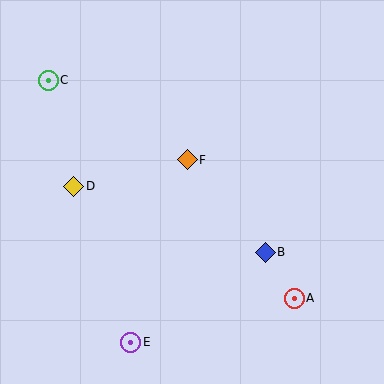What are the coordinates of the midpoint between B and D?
The midpoint between B and D is at (169, 219).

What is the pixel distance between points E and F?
The distance between E and F is 191 pixels.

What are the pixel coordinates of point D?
Point D is at (74, 186).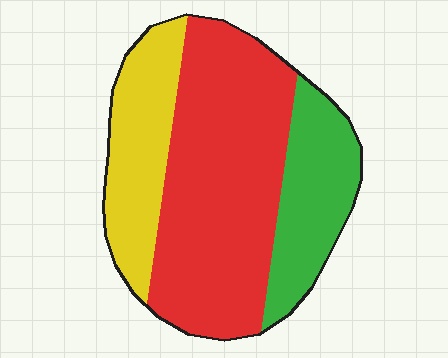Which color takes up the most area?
Red, at roughly 55%.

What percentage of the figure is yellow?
Yellow covers 23% of the figure.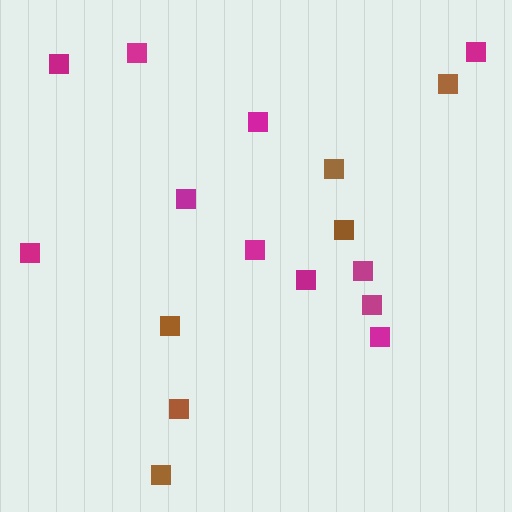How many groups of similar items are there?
There are 2 groups: one group of magenta squares (11) and one group of brown squares (6).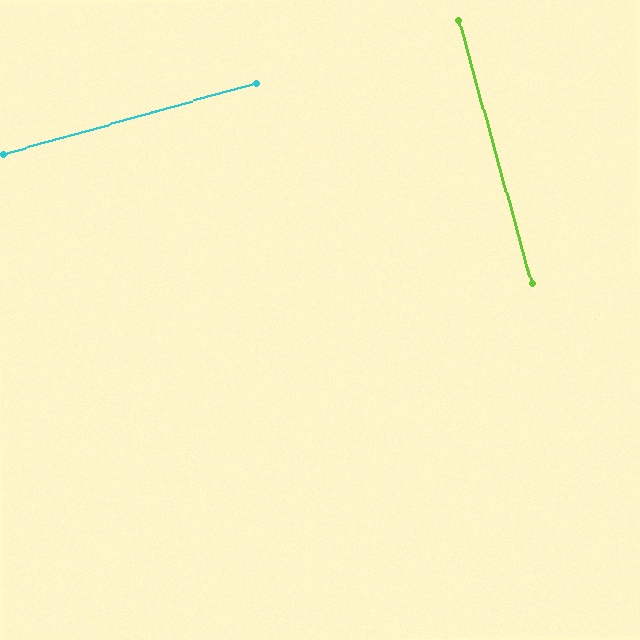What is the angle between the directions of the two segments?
Approximately 90 degrees.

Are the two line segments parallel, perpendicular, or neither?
Perpendicular — they meet at approximately 90°.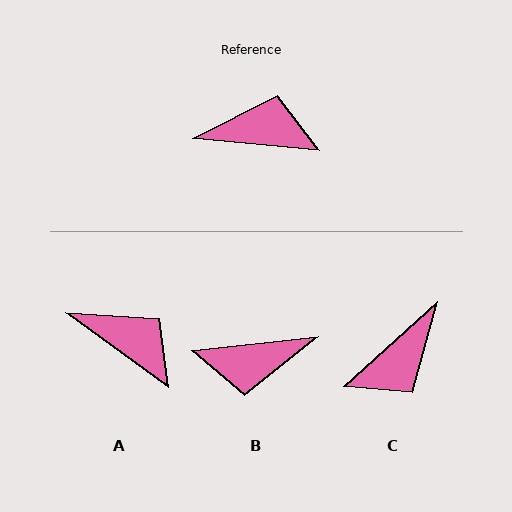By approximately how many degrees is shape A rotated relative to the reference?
Approximately 30 degrees clockwise.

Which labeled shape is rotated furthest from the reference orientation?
B, about 168 degrees away.